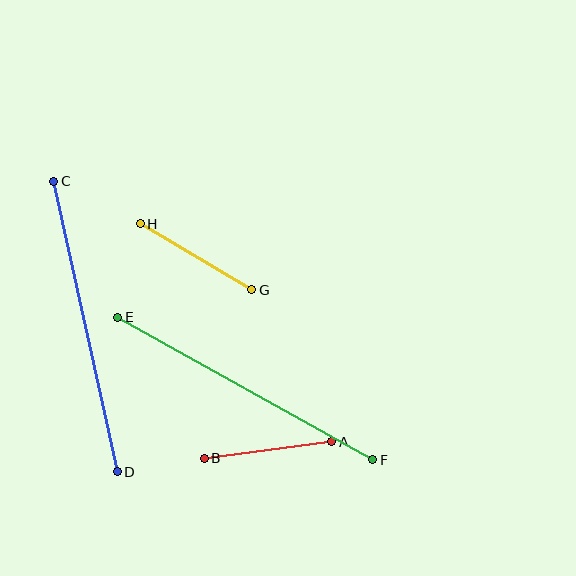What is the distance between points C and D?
The distance is approximately 298 pixels.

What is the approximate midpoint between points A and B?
The midpoint is at approximately (268, 450) pixels.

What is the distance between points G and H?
The distance is approximately 130 pixels.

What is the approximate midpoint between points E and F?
The midpoint is at approximately (245, 389) pixels.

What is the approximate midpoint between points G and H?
The midpoint is at approximately (196, 257) pixels.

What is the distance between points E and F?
The distance is approximately 292 pixels.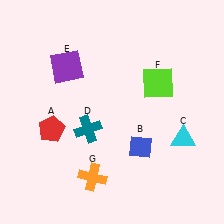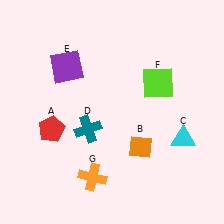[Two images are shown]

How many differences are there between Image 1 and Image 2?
There is 1 difference between the two images.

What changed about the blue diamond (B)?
In Image 1, B is blue. In Image 2, it changed to orange.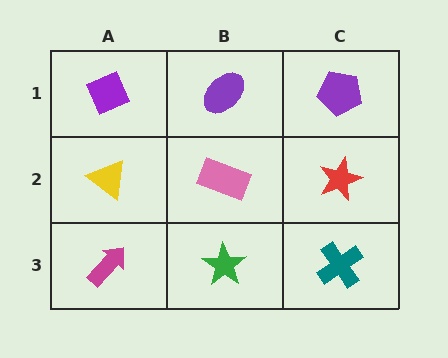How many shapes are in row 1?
3 shapes.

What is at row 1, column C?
A purple pentagon.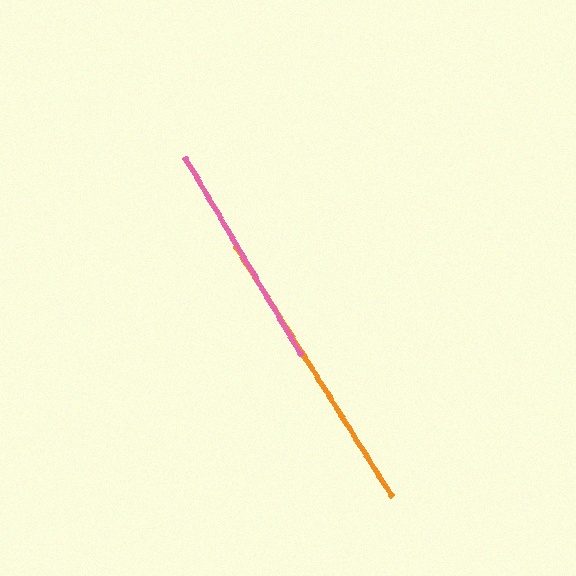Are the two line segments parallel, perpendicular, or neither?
Parallel — their directions differ by only 1.6°.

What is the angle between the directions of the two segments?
Approximately 2 degrees.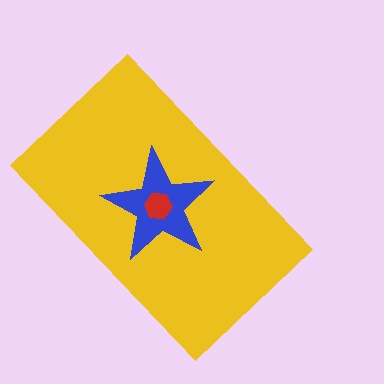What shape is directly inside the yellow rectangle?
The blue star.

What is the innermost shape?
The red hexagon.